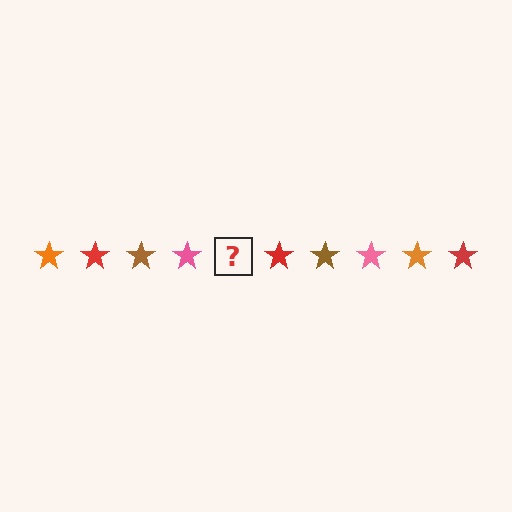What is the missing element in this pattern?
The missing element is an orange star.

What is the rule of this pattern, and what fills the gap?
The rule is that the pattern cycles through orange, red, brown, pink stars. The gap should be filled with an orange star.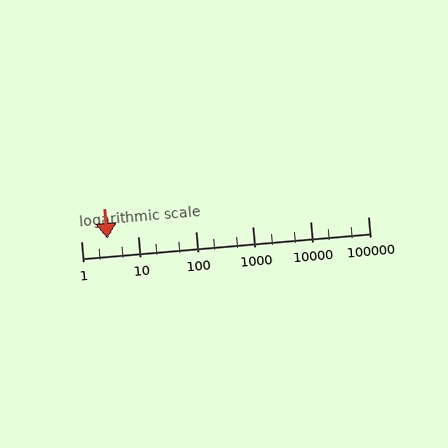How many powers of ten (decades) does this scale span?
The scale spans 5 decades, from 1 to 100000.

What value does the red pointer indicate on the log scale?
The pointer indicates approximately 2.9.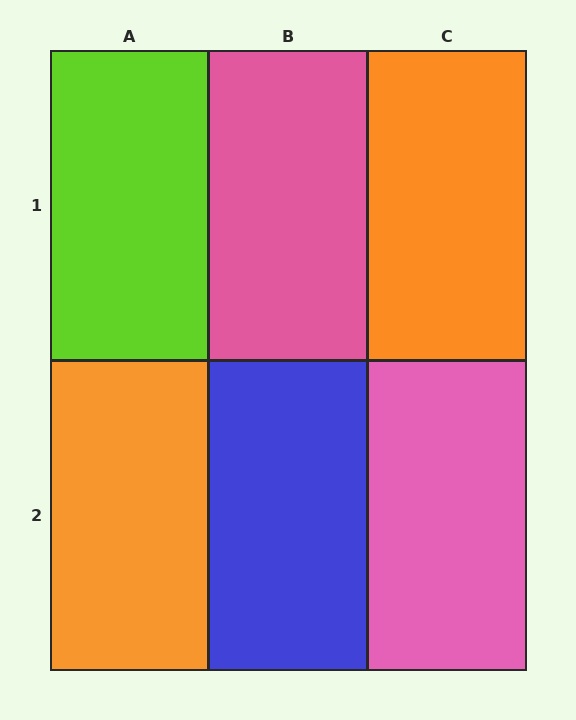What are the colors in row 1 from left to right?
Lime, pink, orange.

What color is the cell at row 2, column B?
Blue.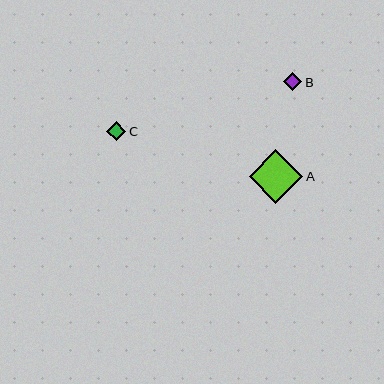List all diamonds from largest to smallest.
From largest to smallest: A, C, B.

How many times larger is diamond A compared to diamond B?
Diamond A is approximately 3.0 times the size of diamond B.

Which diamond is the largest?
Diamond A is the largest with a size of approximately 53 pixels.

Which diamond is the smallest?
Diamond B is the smallest with a size of approximately 18 pixels.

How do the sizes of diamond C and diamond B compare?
Diamond C and diamond B are approximately the same size.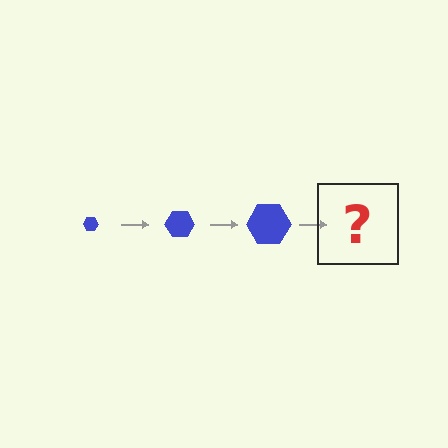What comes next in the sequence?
The next element should be a blue hexagon, larger than the previous one.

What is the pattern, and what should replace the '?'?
The pattern is that the hexagon gets progressively larger each step. The '?' should be a blue hexagon, larger than the previous one.